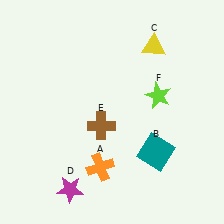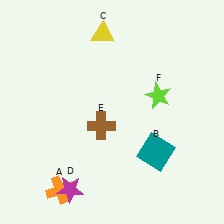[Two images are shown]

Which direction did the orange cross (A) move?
The orange cross (A) moved left.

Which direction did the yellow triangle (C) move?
The yellow triangle (C) moved left.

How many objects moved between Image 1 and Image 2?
2 objects moved between the two images.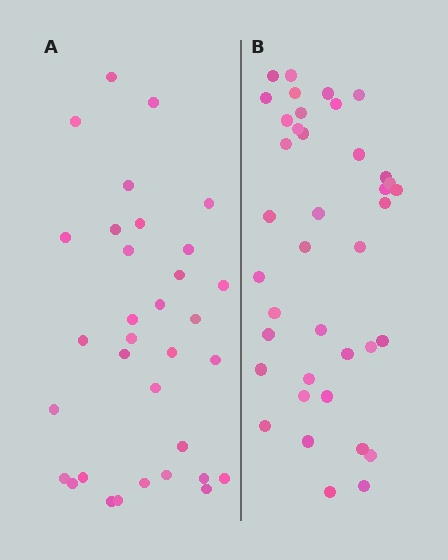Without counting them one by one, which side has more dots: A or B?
Region B (the right region) has more dots.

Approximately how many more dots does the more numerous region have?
Region B has about 6 more dots than region A.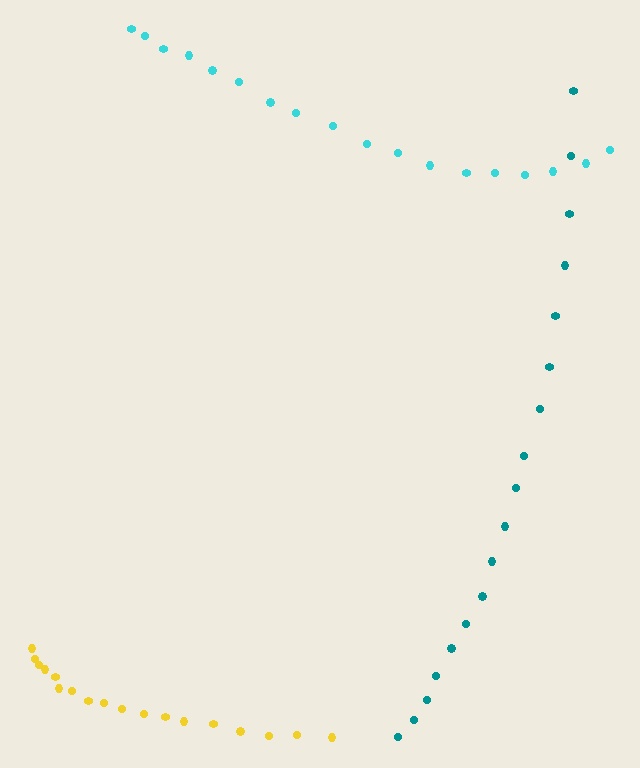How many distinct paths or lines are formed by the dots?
There are 3 distinct paths.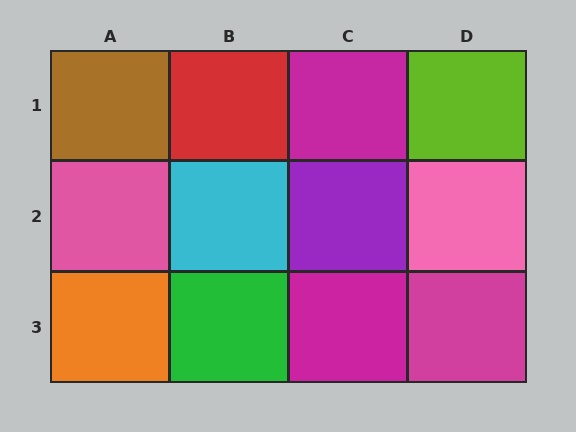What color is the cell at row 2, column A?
Pink.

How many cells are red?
1 cell is red.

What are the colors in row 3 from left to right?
Orange, green, magenta, magenta.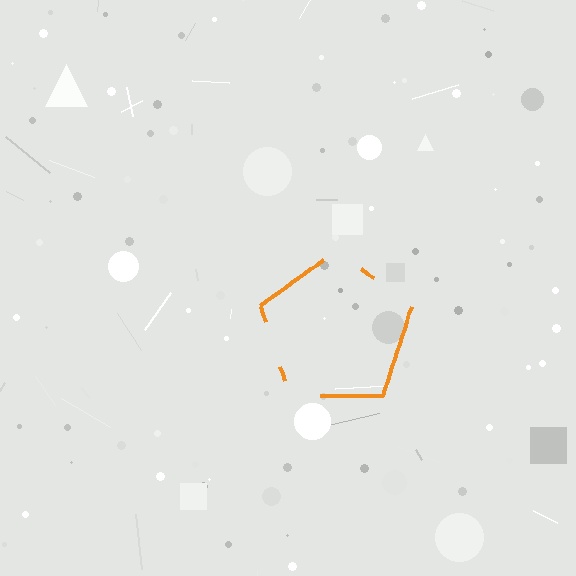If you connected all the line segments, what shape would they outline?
They would outline a pentagon.